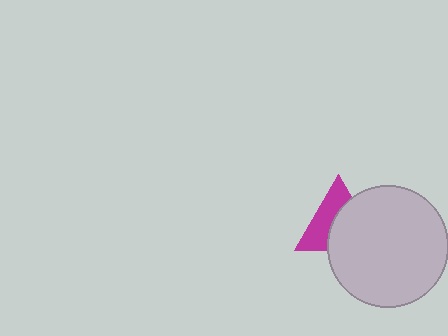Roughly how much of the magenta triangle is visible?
About half of it is visible (roughly 47%).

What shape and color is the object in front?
The object in front is a light gray circle.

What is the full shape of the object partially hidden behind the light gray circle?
The partially hidden object is a magenta triangle.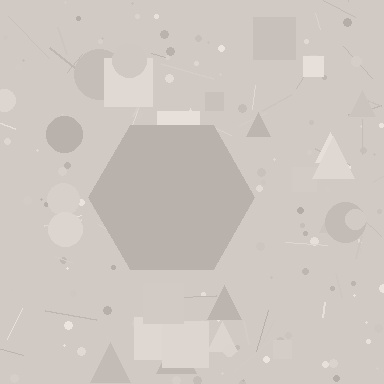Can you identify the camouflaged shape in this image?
The camouflaged shape is a hexagon.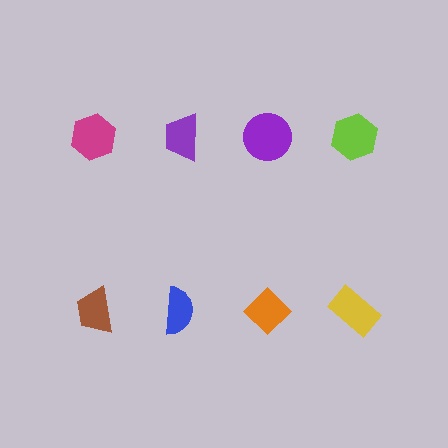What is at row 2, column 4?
A yellow rectangle.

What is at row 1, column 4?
A lime hexagon.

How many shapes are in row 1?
4 shapes.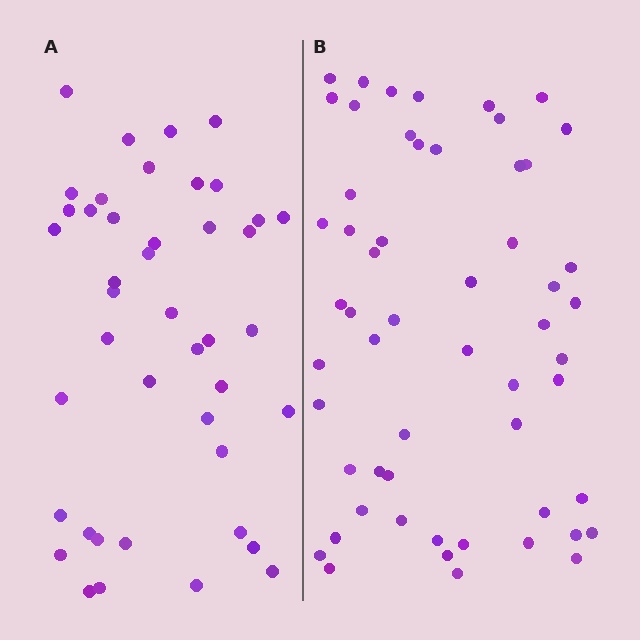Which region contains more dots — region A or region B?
Region B (the right region) has more dots.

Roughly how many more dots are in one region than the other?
Region B has approximately 15 more dots than region A.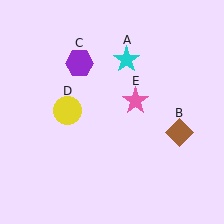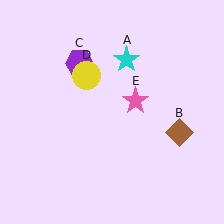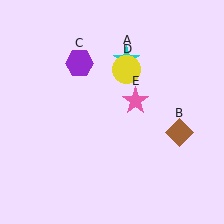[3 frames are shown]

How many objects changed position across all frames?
1 object changed position: yellow circle (object D).